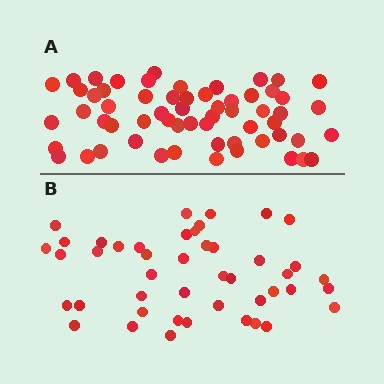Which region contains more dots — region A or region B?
Region A (the top region) has more dots.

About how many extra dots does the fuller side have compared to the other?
Region A has approximately 15 more dots than region B.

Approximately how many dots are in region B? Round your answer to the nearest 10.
About 40 dots. (The exact count is 45, which rounds to 40.)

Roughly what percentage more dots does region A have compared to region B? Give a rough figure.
About 35% more.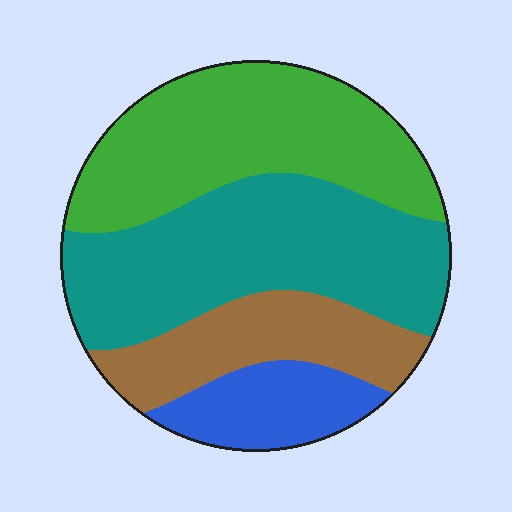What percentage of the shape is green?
Green covers 33% of the shape.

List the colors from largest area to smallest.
From largest to smallest: teal, green, brown, blue.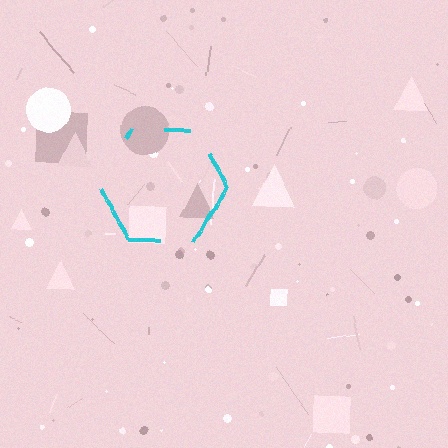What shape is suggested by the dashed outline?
The dashed outline suggests a hexagon.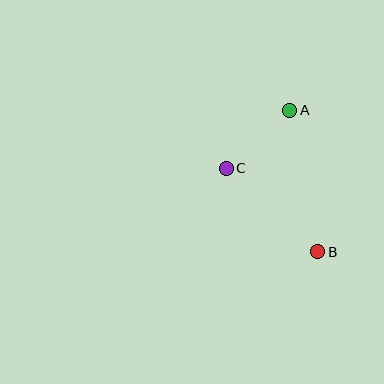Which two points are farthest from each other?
Points A and B are farthest from each other.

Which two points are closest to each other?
Points A and C are closest to each other.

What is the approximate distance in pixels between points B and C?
The distance between B and C is approximately 124 pixels.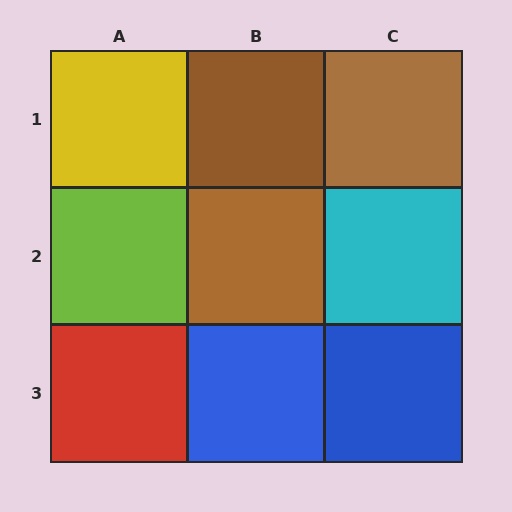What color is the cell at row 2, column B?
Brown.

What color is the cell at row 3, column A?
Red.